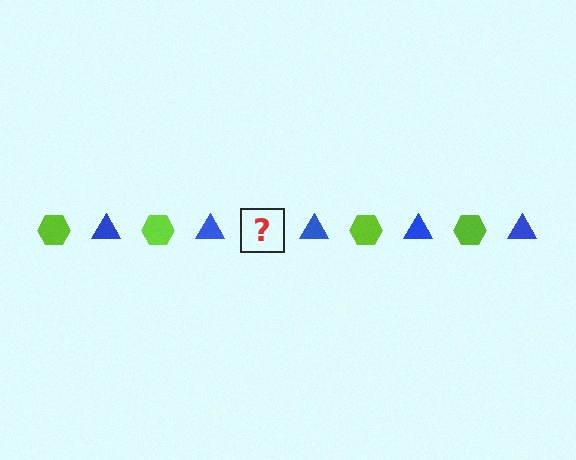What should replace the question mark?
The question mark should be replaced with a lime hexagon.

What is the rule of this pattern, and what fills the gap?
The rule is that the pattern alternates between lime hexagon and blue triangle. The gap should be filled with a lime hexagon.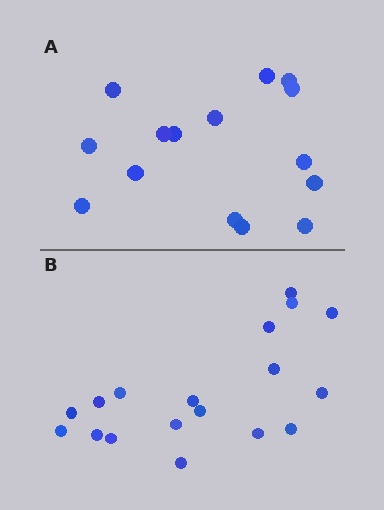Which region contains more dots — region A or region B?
Region B (the bottom region) has more dots.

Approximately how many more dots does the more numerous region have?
Region B has just a few more — roughly 2 or 3 more dots than region A.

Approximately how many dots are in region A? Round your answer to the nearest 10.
About 20 dots. (The exact count is 15, which rounds to 20.)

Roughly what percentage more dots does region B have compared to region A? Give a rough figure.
About 20% more.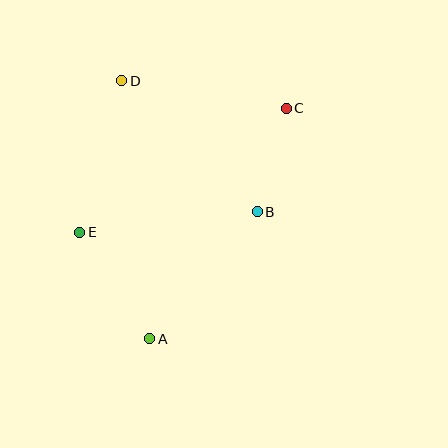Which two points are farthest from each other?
Points A and C are farthest from each other.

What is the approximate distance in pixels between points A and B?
The distance between A and B is approximately 167 pixels.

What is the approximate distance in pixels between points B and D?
The distance between B and D is approximately 189 pixels.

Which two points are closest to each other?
Points B and C are closest to each other.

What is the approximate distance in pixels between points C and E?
The distance between C and E is approximately 241 pixels.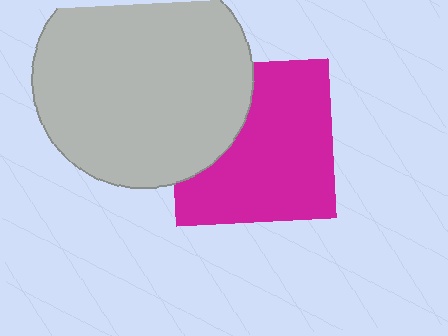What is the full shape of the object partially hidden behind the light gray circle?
The partially hidden object is a magenta square.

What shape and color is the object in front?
The object in front is a light gray circle.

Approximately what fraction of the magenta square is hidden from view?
Roughly 30% of the magenta square is hidden behind the light gray circle.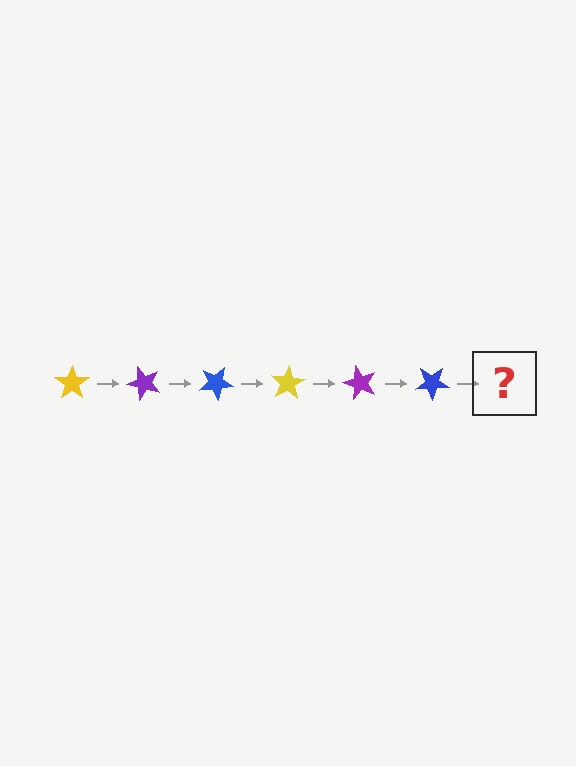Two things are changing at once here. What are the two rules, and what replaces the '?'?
The two rules are that it rotates 50 degrees each step and the color cycles through yellow, purple, and blue. The '?' should be a yellow star, rotated 300 degrees from the start.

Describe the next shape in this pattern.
It should be a yellow star, rotated 300 degrees from the start.